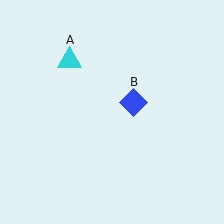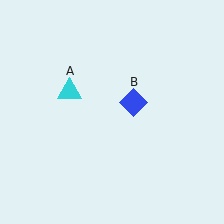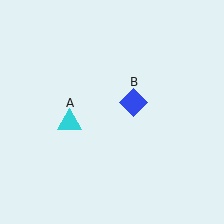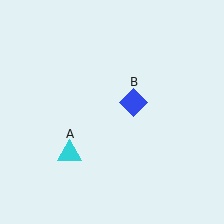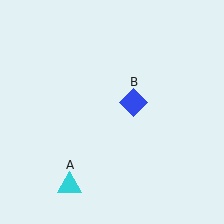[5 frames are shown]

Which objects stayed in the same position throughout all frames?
Blue diamond (object B) remained stationary.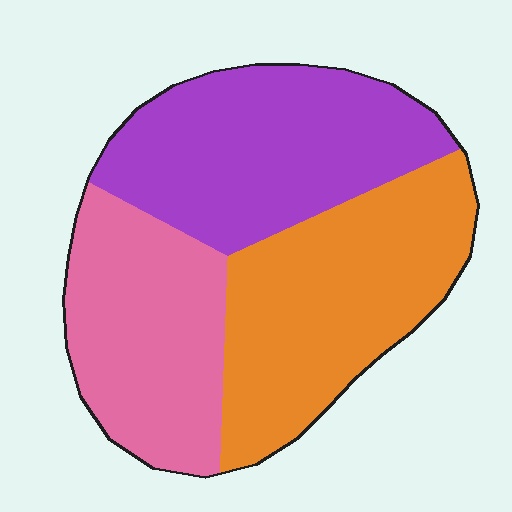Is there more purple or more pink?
Purple.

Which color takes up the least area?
Pink, at roughly 30%.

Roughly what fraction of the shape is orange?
Orange covers about 35% of the shape.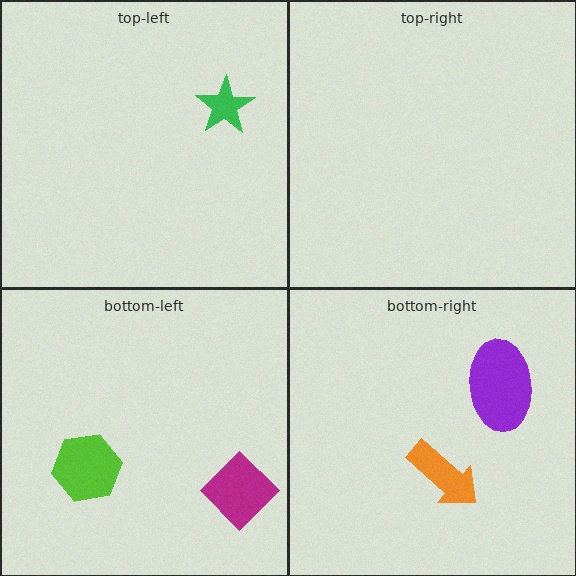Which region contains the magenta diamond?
The bottom-left region.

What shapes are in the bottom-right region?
The orange arrow, the purple ellipse.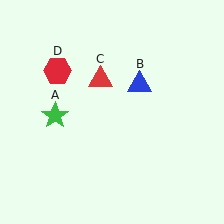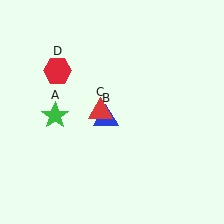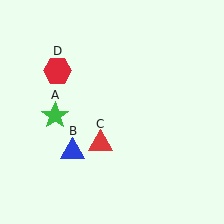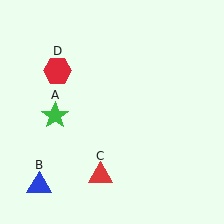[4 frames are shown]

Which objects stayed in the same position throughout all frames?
Green star (object A) and red hexagon (object D) remained stationary.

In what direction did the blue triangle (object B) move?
The blue triangle (object B) moved down and to the left.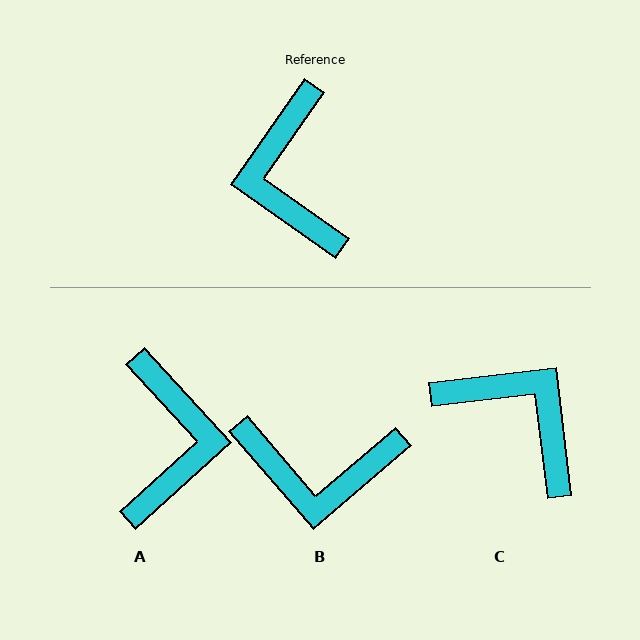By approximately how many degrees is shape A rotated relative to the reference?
Approximately 168 degrees counter-clockwise.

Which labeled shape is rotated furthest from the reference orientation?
A, about 168 degrees away.